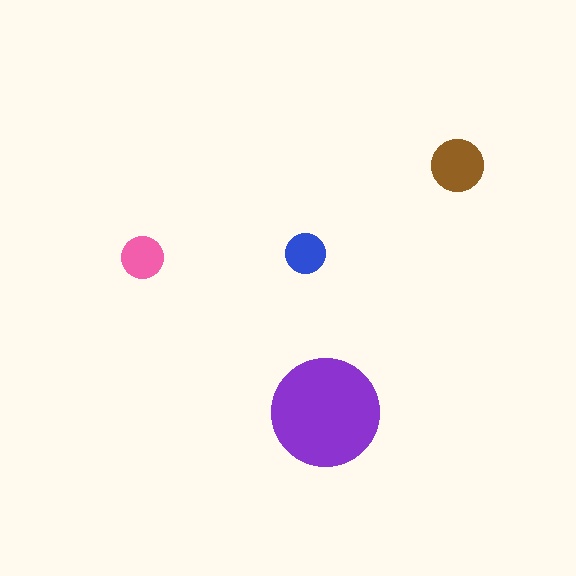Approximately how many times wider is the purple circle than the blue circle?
About 2.5 times wider.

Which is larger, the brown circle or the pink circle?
The brown one.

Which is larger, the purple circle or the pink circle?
The purple one.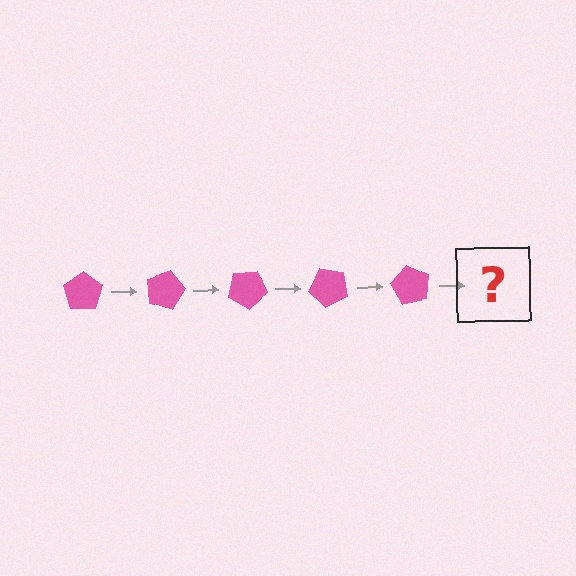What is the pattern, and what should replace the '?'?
The pattern is that the pentagon rotates 15 degrees each step. The '?' should be a pink pentagon rotated 75 degrees.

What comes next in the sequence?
The next element should be a pink pentagon rotated 75 degrees.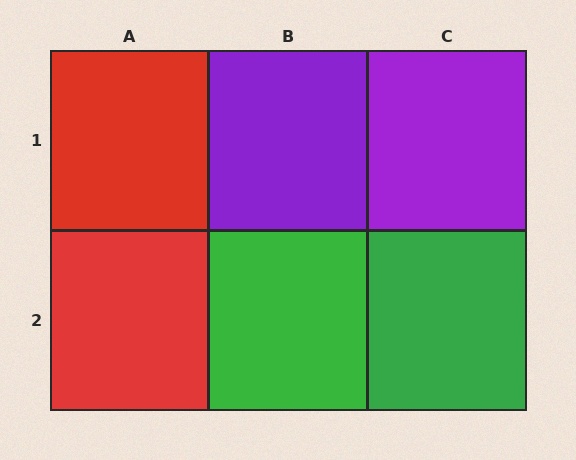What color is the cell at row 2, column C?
Green.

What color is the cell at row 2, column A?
Red.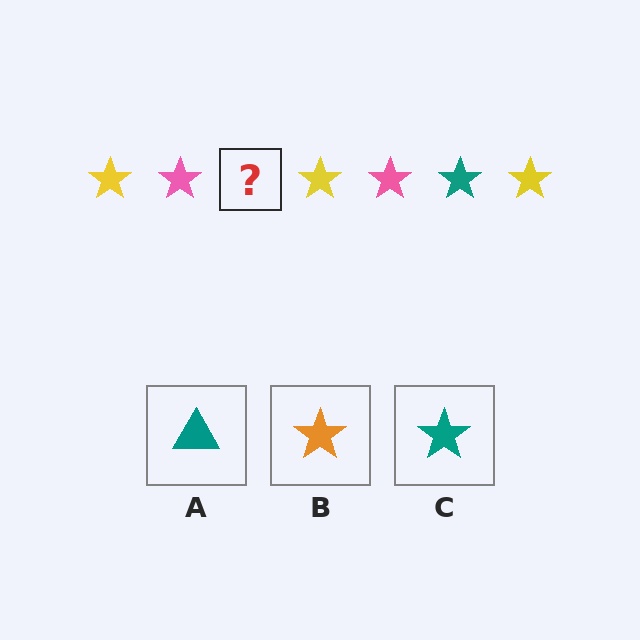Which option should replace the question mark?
Option C.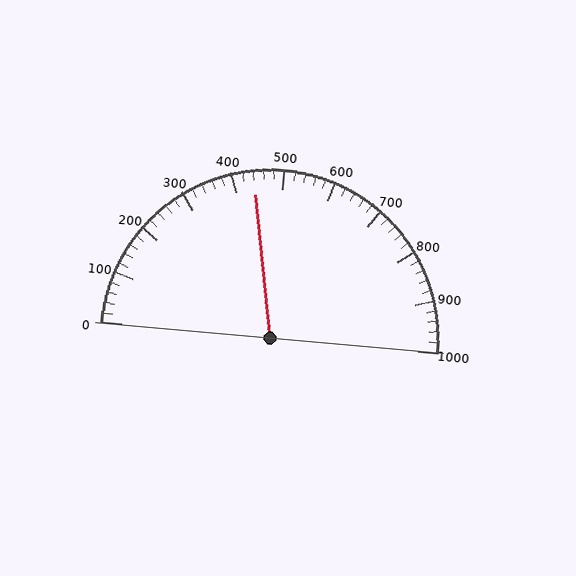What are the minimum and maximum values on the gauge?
The gauge ranges from 0 to 1000.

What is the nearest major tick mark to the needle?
The nearest major tick mark is 400.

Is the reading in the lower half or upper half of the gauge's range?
The reading is in the lower half of the range (0 to 1000).